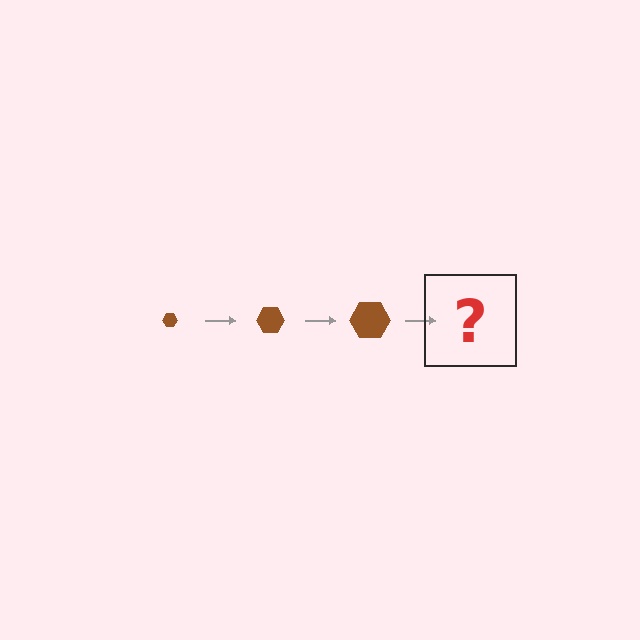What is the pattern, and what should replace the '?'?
The pattern is that the hexagon gets progressively larger each step. The '?' should be a brown hexagon, larger than the previous one.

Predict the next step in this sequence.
The next step is a brown hexagon, larger than the previous one.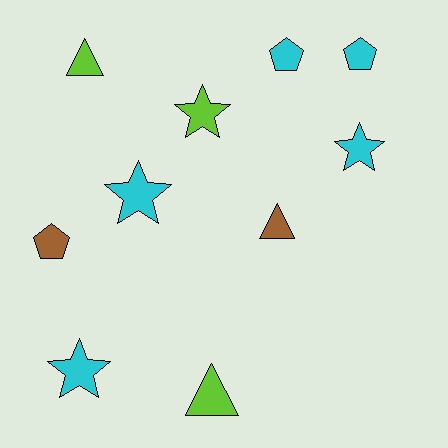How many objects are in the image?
There are 10 objects.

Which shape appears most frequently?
Star, with 4 objects.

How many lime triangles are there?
There are 2 lime triangles.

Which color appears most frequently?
Cyan, with 5 objects.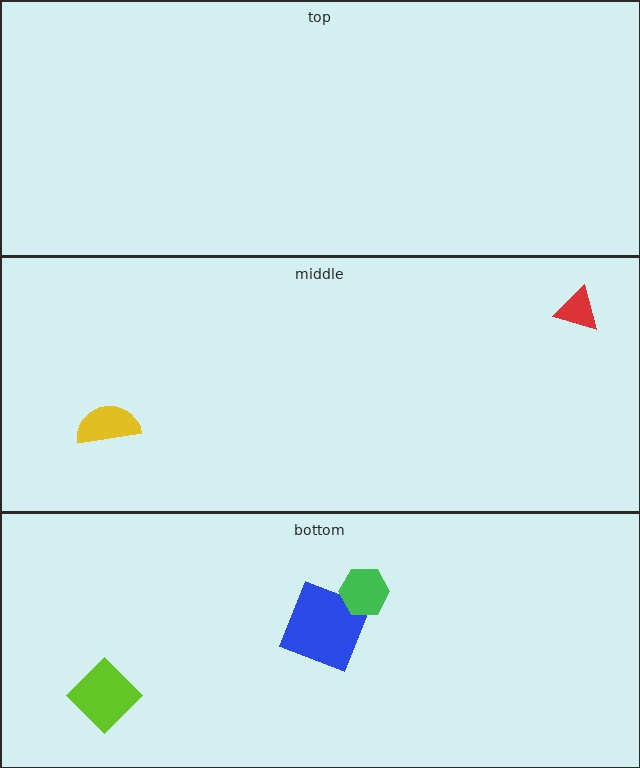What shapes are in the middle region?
The red triangle, the yellow semicircle.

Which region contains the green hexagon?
The bottom region.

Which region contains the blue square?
The bottom region.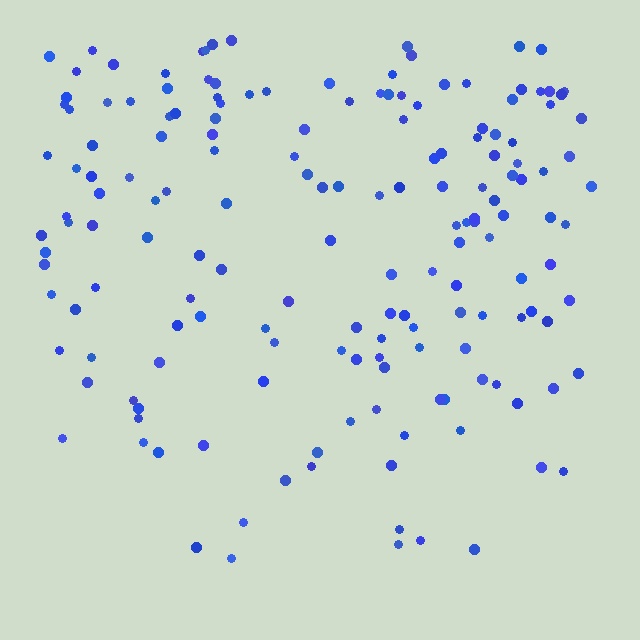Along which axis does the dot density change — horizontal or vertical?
Vertical.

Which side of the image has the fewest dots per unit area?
The bottom.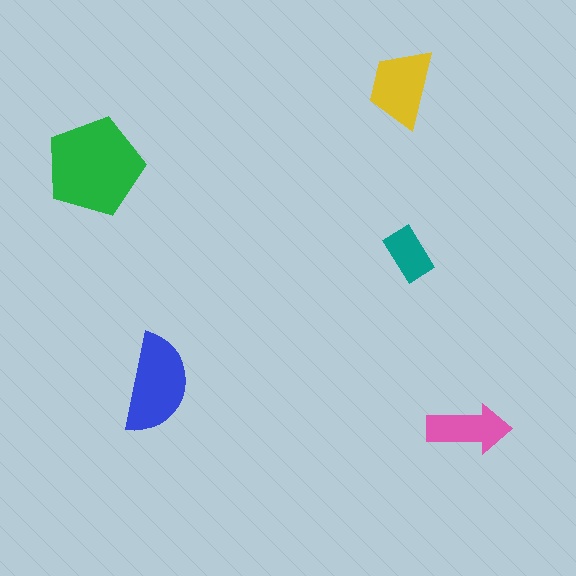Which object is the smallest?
The teal rectangle.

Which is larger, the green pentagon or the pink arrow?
The green pentagon.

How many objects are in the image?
There are 5 objects in the image.